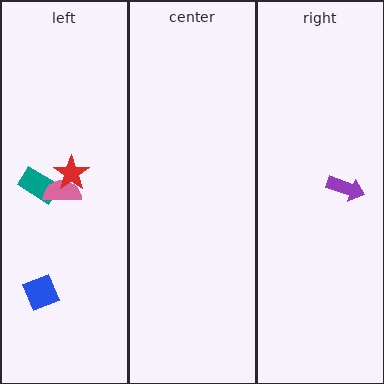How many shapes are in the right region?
1.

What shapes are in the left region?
The teal rectangle, the pink semicircle, the blue diamond, the red star.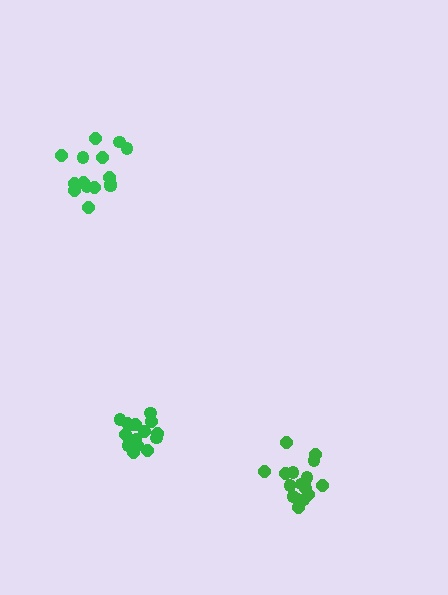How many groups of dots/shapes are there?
There are 3 groups.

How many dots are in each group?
Group 1: 15 dots, Group 2: 16 dots, Group 3: 17 dots (48 total).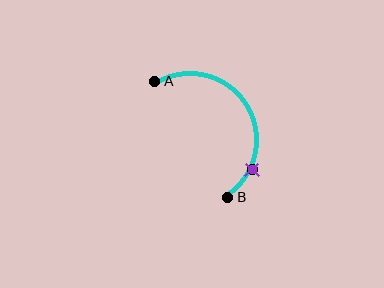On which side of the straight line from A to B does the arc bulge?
The arc bulges to the right of the straight line connecting A and B.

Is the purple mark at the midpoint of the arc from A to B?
No. The purple mark lies on the arc but is closer to endpoint B. The arc midpoint would be at the point on the curve equidistant along the arc from both A and B.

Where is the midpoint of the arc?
The arc midpoint is the point on the curve farthest from the straight line joining A and B. It sits to the right of that line.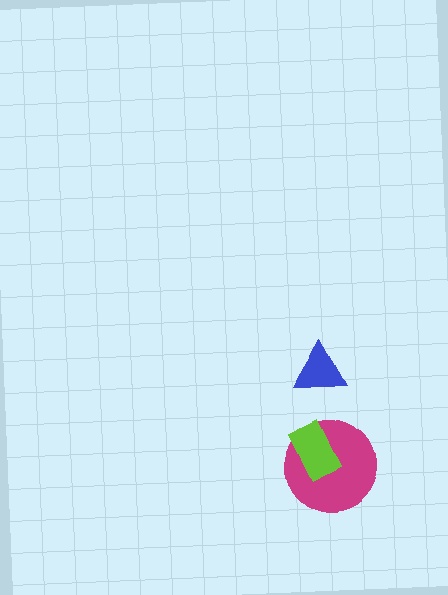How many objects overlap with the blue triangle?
0 objects overlap with the blue triangle.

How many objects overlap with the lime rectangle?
1 object overlaps with the lime rectangle.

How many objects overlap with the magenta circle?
1 object overlaps with the magenta circle.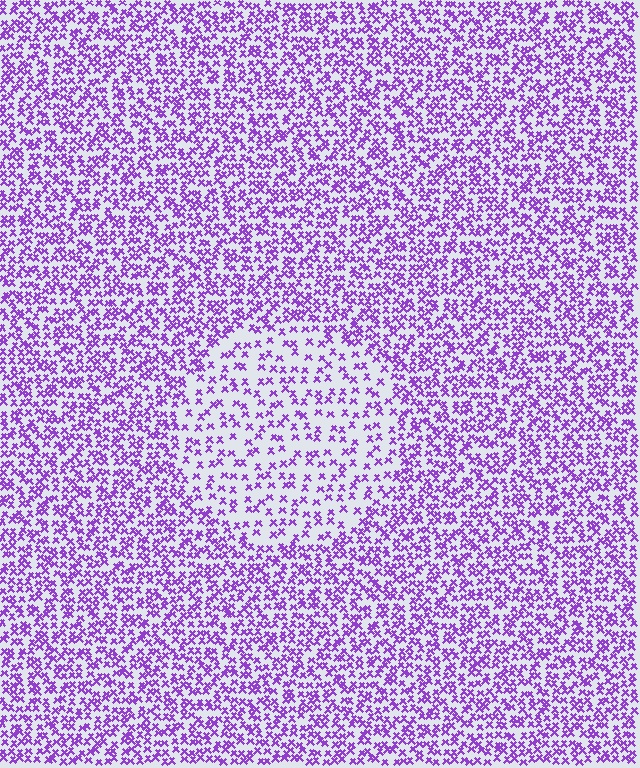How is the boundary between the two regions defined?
The boundary is defined by a change in element density (approximately 2.0x ratio). All elements are the same color, size, and shape.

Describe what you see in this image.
The image contains small purple elements arranged at two different densities. A circle-shaped region is visible where the elements are less densely packed than the surrounding area.